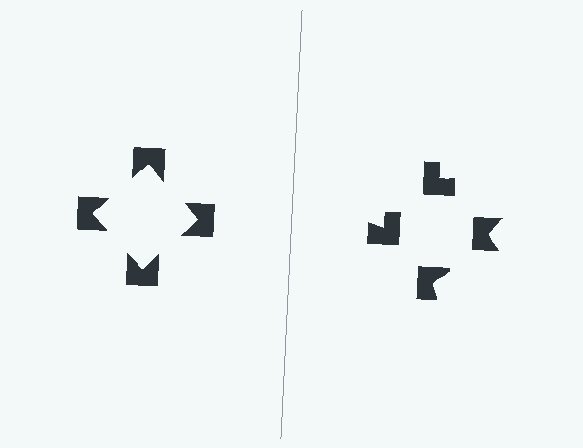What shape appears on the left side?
An illusory square.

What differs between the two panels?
The notched squares are positioned identically on both sides; only the wedge orientations differ. On the left they align to a square; on the right they are misaligned.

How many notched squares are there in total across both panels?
8 — 4 on each side.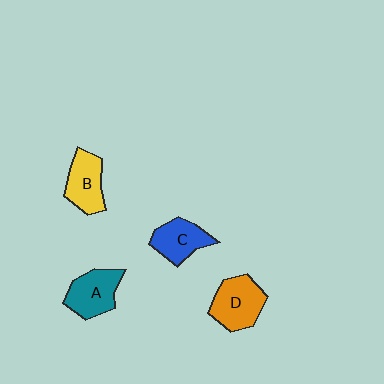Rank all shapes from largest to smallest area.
From largest to smallest: D (orange), A (teal), B (yellow), C (blue).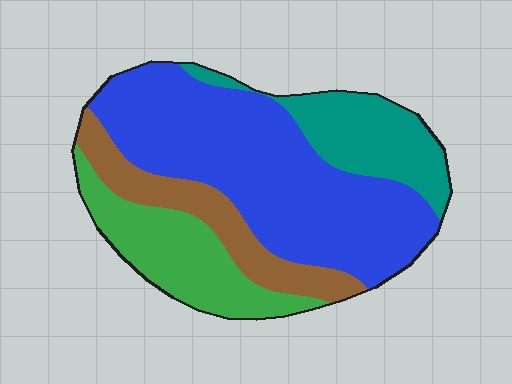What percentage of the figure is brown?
Brown covers 15% of the figure.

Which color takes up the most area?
Blue, at roughly 50%.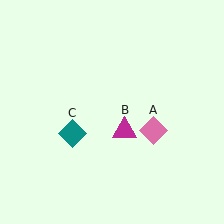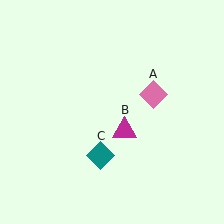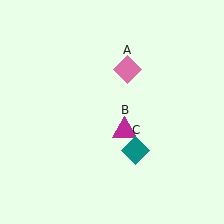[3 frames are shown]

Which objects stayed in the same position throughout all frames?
Magenta triangle (object B) remained stationary.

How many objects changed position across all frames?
2 objects changed position: pink diamond (object A), teal diamond (object C).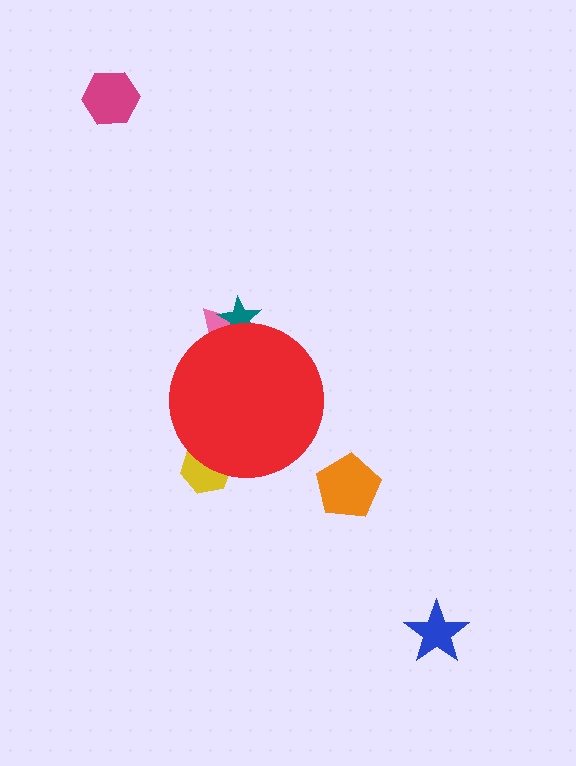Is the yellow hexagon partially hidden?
Yes, the yellow hexagon is partially hidden behind the red circle.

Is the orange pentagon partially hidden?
No, the orange pentagon is fully visible.